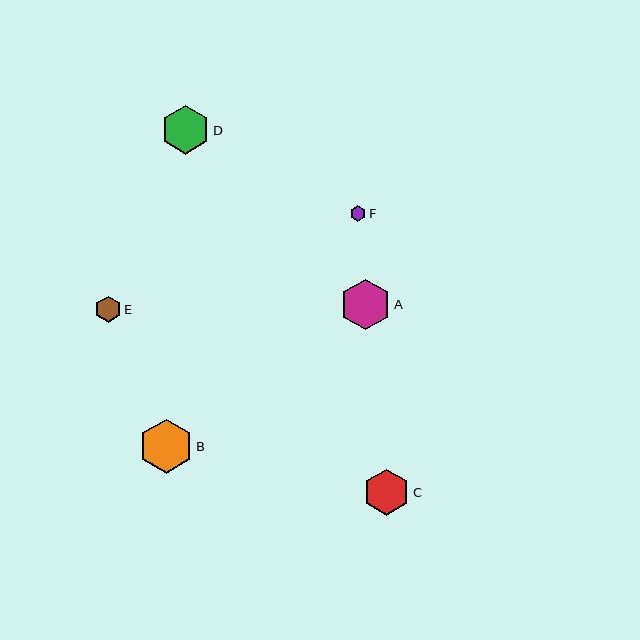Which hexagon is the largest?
Hexagon B is the largest with a size of approximately 54 pixels.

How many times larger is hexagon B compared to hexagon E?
Hexagon B is approximately 2.1 times the size of hexagon E.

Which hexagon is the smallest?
Hexagon F is the smallest with a size of approximately 15 pixels.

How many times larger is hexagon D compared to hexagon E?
Hexagon D is approximately 1.9 times the size of hexagon E.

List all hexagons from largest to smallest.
From largest to smallest: B, A, D, C, E, F.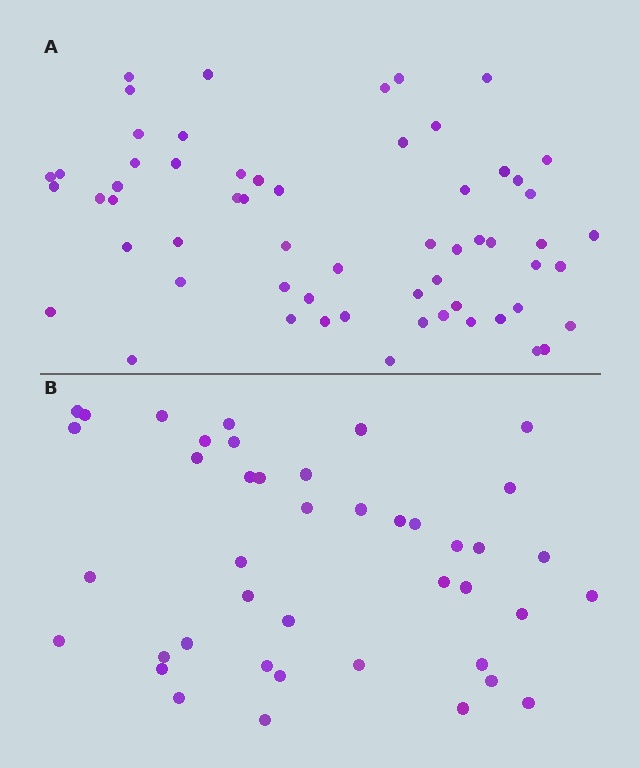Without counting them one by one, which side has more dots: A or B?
Region A (the top region) has more dots.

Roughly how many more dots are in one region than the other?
Region A has approximately 20 more dots than region B.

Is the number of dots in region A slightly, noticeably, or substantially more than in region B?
Region A has noticeably more, but not dramatically so. The ratio is roughly 1.4 to 1.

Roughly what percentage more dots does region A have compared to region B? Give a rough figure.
About 45% more.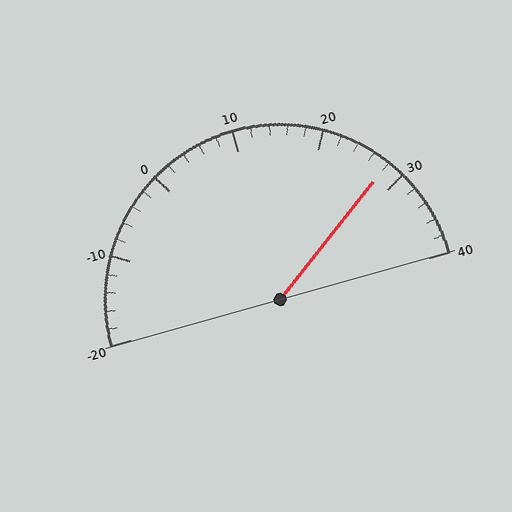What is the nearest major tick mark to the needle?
The nearest major tick mark is 30.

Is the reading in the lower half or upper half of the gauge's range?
The reading is in the upper half of the range (-20 to 40).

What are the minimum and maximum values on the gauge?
The gauge ranges from -20 to 40.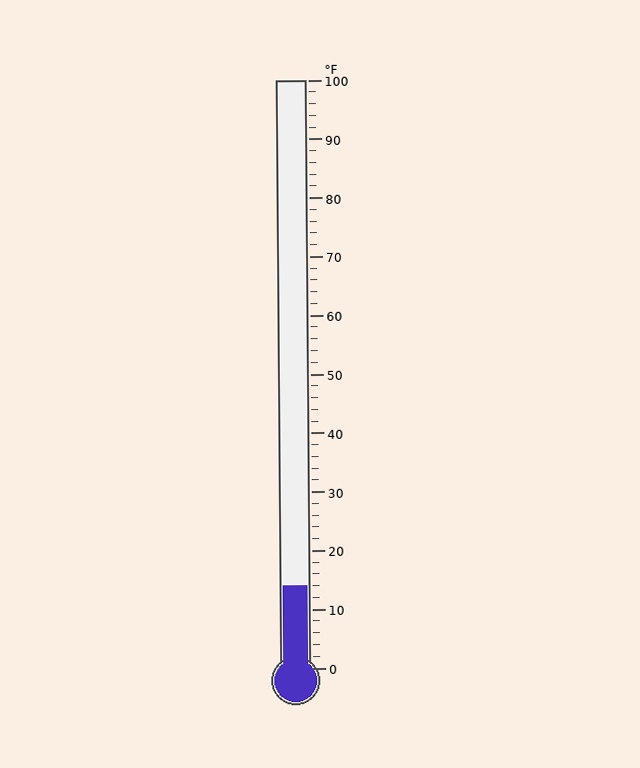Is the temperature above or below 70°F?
The temperature is below 70°F.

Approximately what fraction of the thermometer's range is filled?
The thermometer is filled to approximately 15% of its range.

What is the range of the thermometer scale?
The thermometer scale ranges from 0°F to 100°F.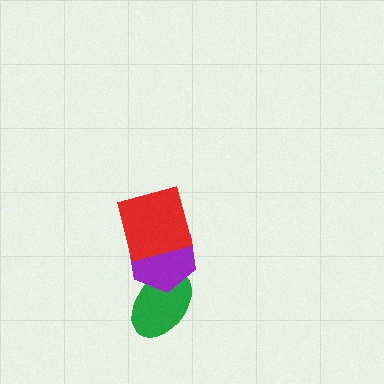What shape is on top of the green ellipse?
The purple hexagon is on top of the green ellipse.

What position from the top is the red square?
The red square is 1st from the top.